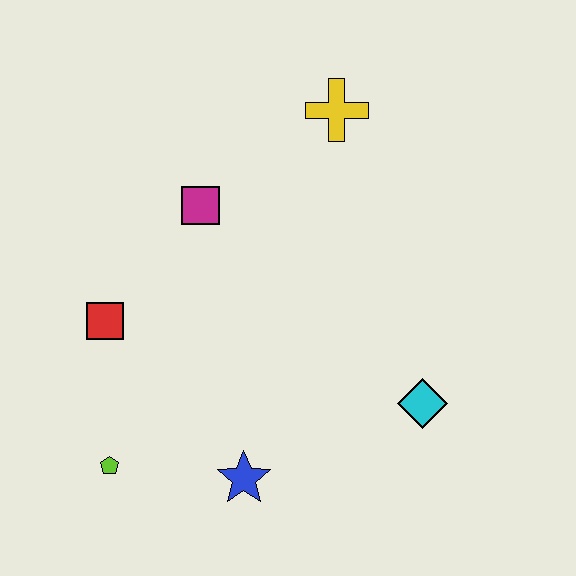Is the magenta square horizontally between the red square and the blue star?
Yes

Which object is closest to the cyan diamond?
The blue star is closest to the cyan diamond.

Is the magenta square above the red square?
Yes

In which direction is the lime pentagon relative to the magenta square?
The lime pentagon is below the magenta square.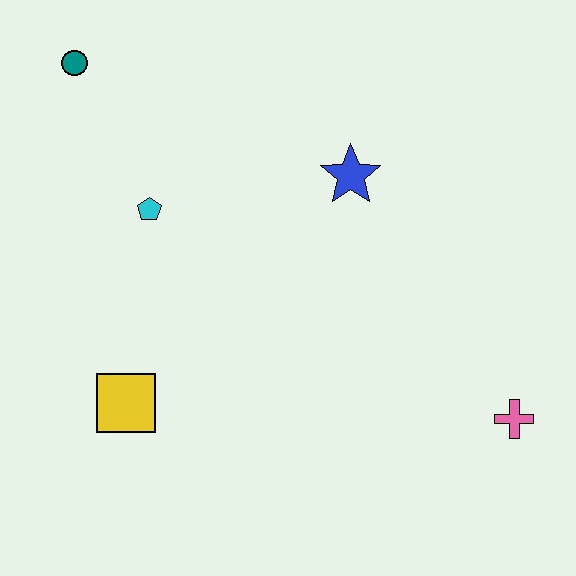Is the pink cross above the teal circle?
No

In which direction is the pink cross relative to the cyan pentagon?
The pink cross is to the right of the cyan pentagon.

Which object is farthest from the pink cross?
The teal circle is farthest from the pink cross.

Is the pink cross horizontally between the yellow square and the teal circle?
No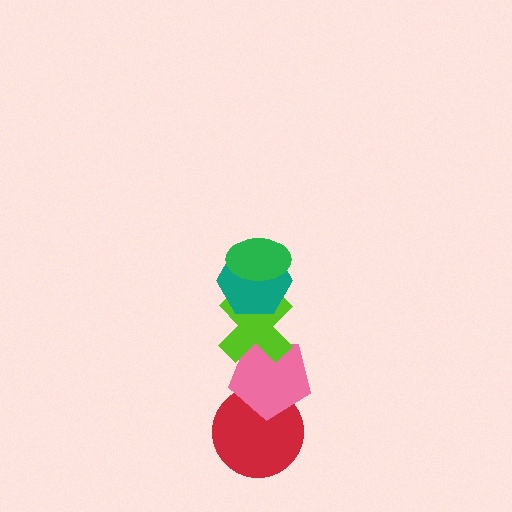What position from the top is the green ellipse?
The green ellipse is 1st from the top.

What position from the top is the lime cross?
The lime cross is 3rd from the top.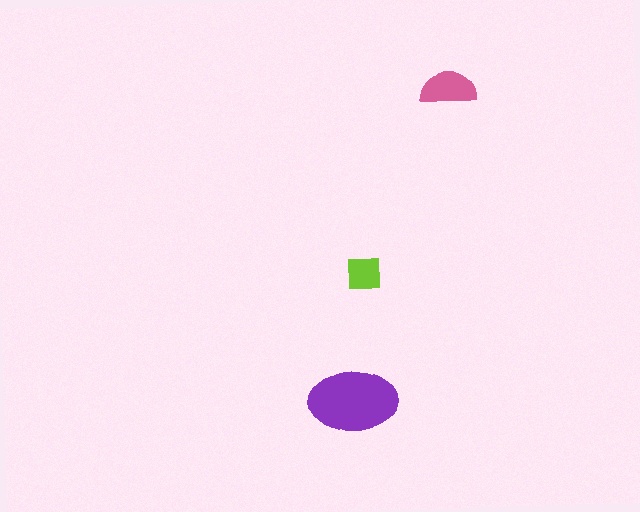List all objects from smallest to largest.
The lime square, the pink semicircle, the purple ellipse.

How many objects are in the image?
There are 3 objects in the image.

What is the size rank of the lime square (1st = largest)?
3rd.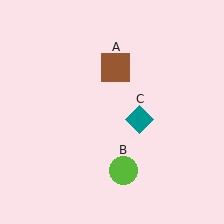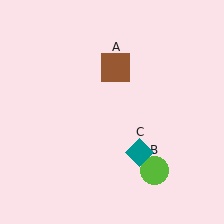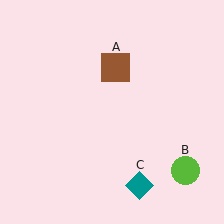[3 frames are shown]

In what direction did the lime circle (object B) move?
The lime circle (object B) moved right.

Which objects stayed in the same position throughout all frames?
Brown square (object A) remained stationary.